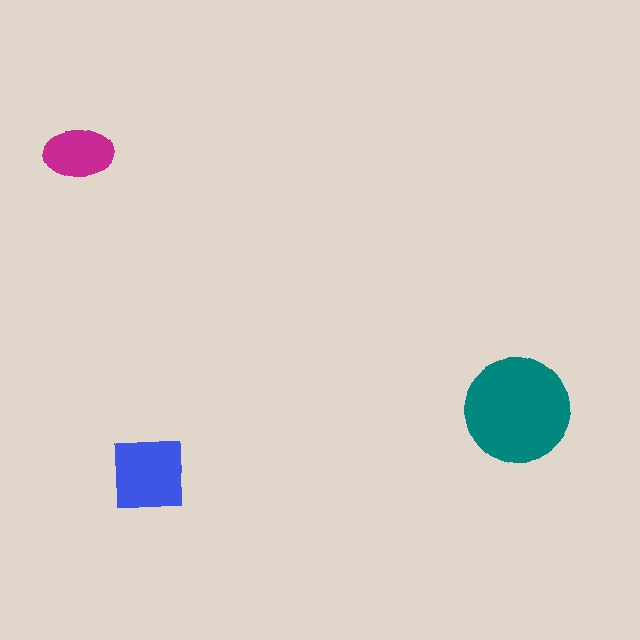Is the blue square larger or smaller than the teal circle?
Smaller.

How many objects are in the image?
There are 3 objects in the image.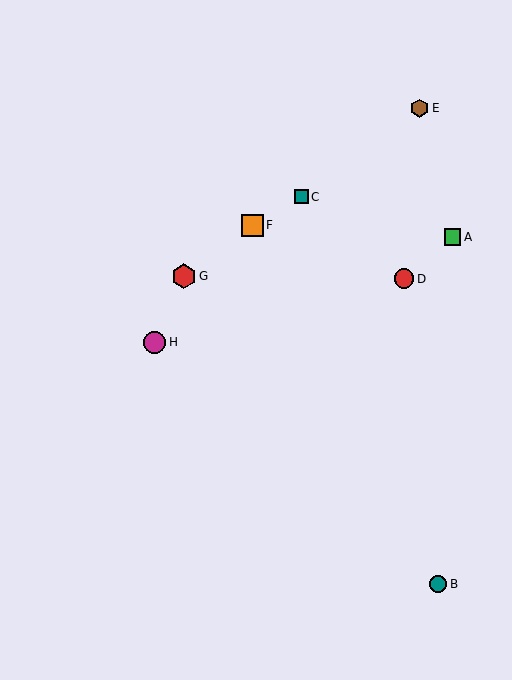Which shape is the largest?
The red hexagon (labeled G) is the largest.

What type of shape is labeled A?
Shape A is a green square.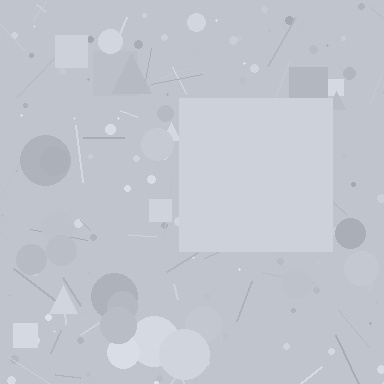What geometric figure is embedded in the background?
A square is embedded in the background.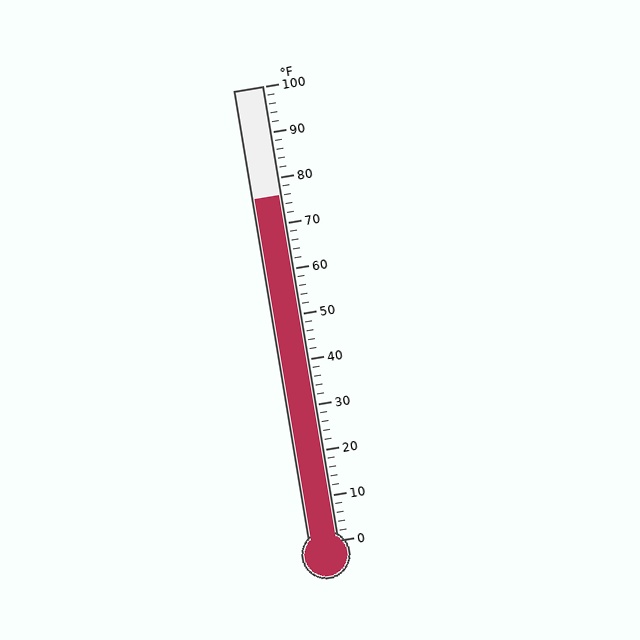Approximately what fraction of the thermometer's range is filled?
The thermometer is filled to approximately 75% of its range.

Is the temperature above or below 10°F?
The temperature is above 10°F.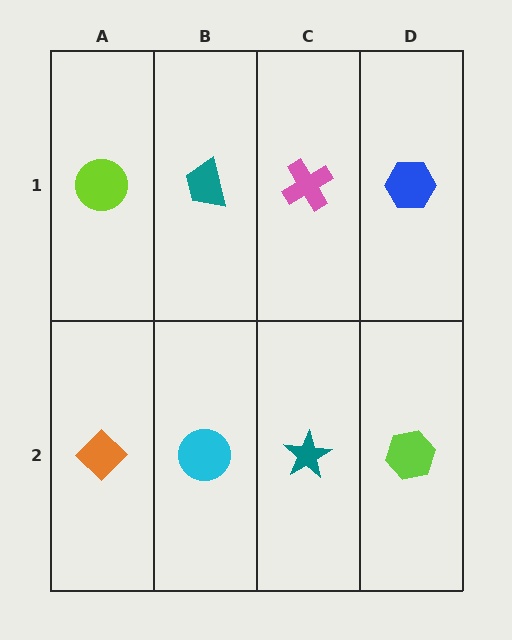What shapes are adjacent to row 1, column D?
A lime hexagon (row 2, column D), a pink cross (row 1, column C).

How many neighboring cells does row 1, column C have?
3.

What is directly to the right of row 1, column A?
A teal trapezoid.